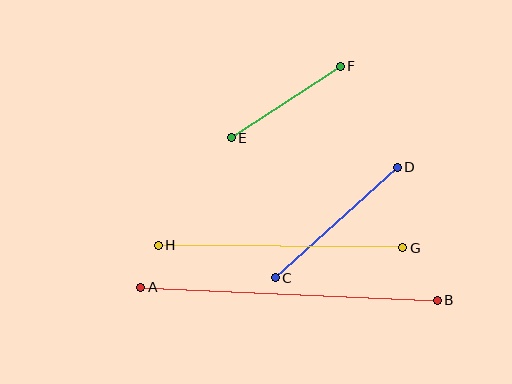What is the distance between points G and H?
The distance is approximately 245 pixels.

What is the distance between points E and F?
The distance is approximately 130 pixels.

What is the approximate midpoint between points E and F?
The midpoint is at approximately (286, 102) pixels.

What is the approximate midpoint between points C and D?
The midpoint is at approximately (336, 222) pixels.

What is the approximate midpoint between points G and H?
The midpoint is at approximately (281, 247) pixels.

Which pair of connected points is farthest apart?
Points A and B are farthest apart.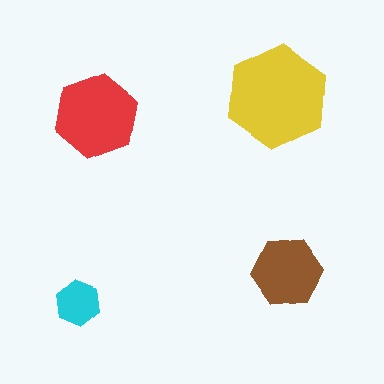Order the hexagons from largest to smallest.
the yellow one, the red one, the brown one, the cyan one.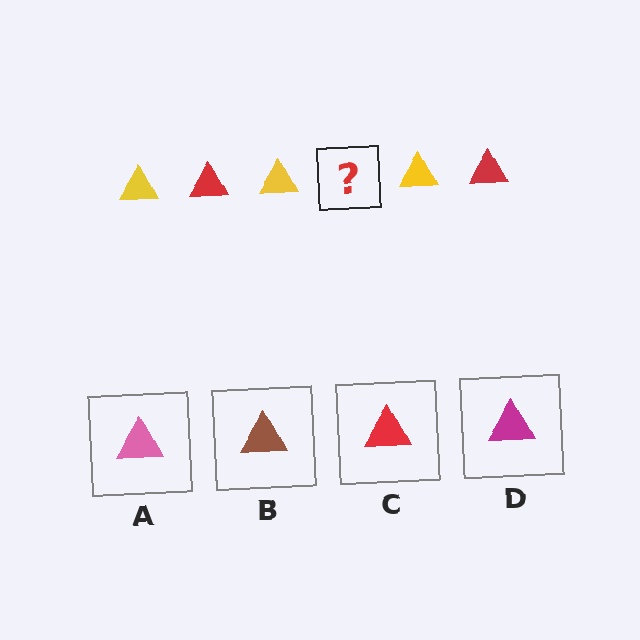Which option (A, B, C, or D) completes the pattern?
C.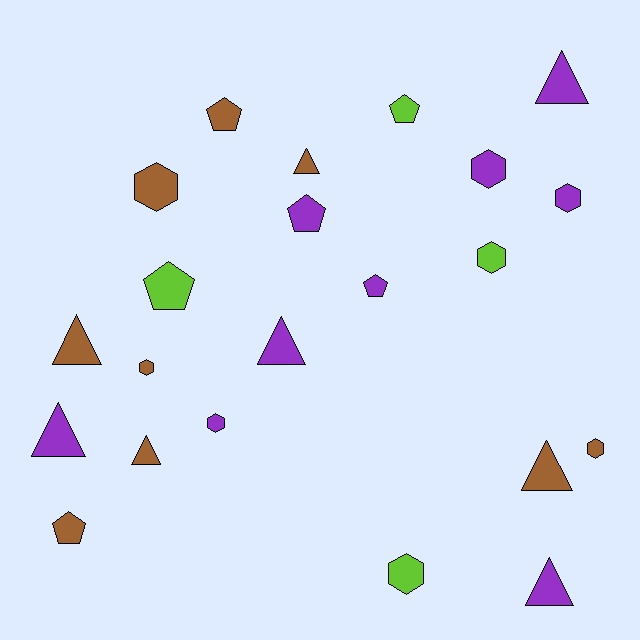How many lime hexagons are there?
There are 2 lime hexagons.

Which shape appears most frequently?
Triangle, with 8 objects.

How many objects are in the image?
There are 22 objects.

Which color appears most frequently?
Purple, with 9 objects.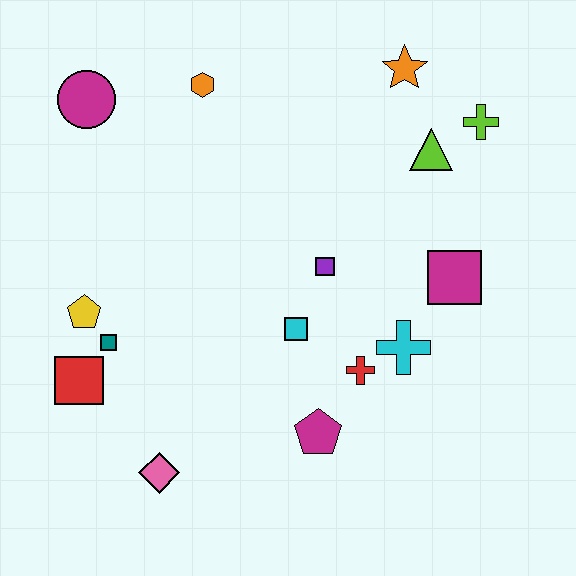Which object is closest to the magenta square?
The cyan cross is closest to the magenta square.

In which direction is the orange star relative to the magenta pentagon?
The orange star is above the magenta pentagon.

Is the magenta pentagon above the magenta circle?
No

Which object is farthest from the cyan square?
The magenta circle is farthest from the cyan square.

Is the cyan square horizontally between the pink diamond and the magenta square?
Yes